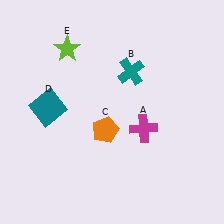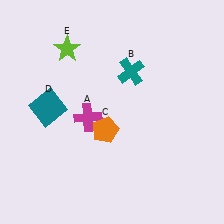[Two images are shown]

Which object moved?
The magenta cross (A) moved left.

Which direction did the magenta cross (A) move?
The magenta cross (A) moved left.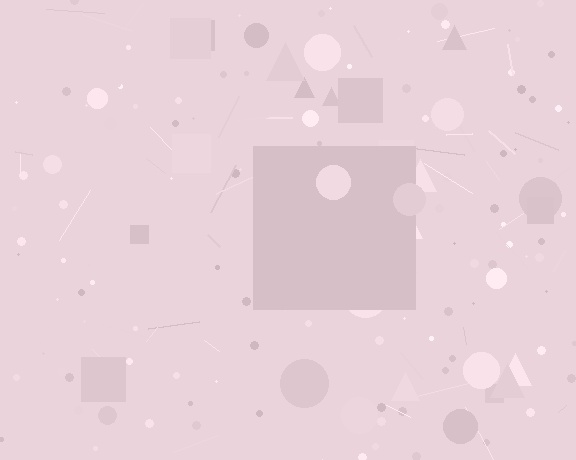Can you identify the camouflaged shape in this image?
The camouflaged shape is a square.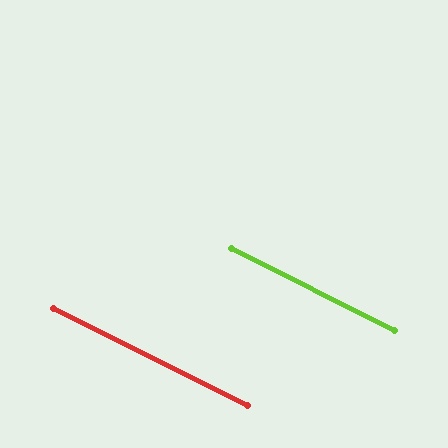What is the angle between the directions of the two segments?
Approximately 0 degrees.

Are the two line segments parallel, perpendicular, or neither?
Parallel — their directions differ by only 0.1°.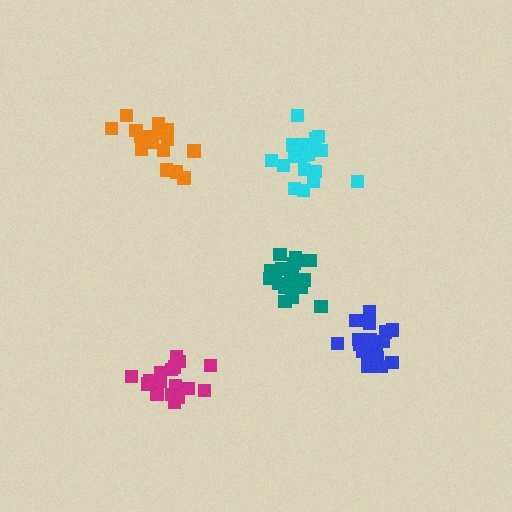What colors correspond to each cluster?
The clusters are colored: teal, orange, cyan, blue, magenta.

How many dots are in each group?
Group 1: 21 dots, Group 2: 17 dots, Group 3: 21 dots, Group 4: 20 dots, Group 5: 17 dots (96 total).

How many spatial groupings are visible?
There are 5 spatial groupings.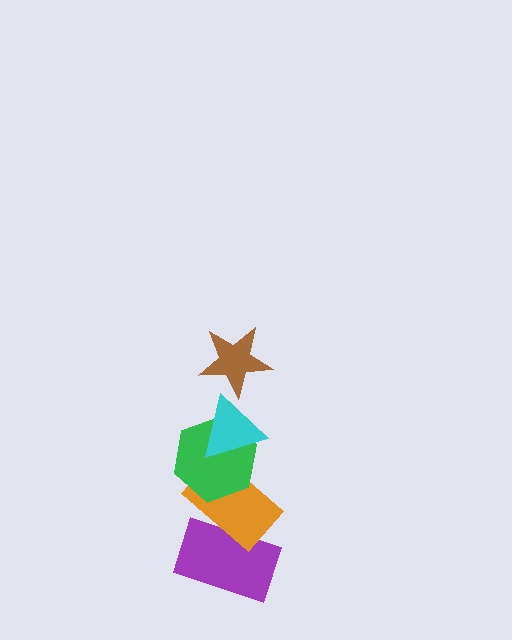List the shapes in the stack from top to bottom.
From top to bottom: the brown star, the cyan triangle, the green hexagon, the orange rectangle, the purple rectangle.